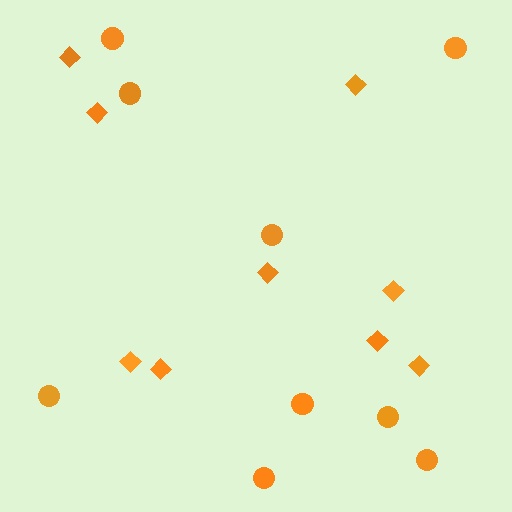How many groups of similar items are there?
There are 2 groups: one group of circles (9) and one group of diamonds (9).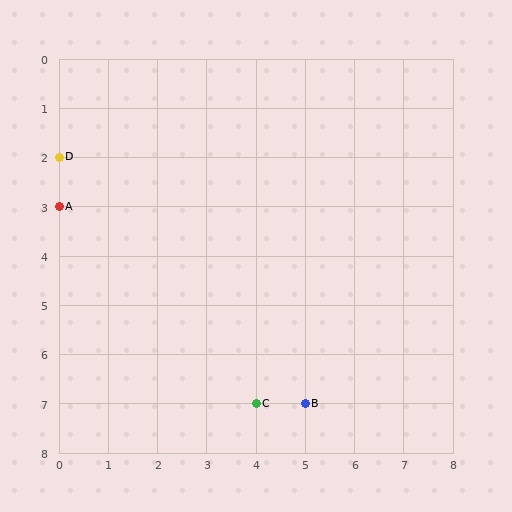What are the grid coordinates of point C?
Point C is at grid coordinates (4, 7).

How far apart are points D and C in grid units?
Points D and C are 4 columns and 5 rows apart (about 6.4 grid units diagonally).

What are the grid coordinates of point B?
Point B is at grid coordinates (5, 7).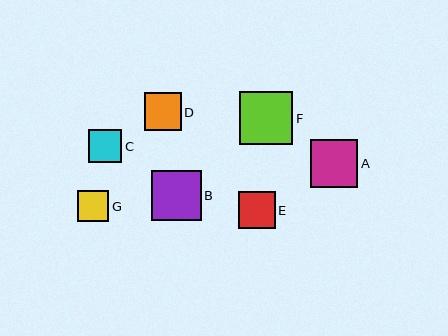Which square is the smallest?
Square G is the smallest with a size of approximately 31 pixels.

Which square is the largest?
Square F is the largest with a size of approximately 53 pixels.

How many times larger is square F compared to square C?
Square F is approximately 1.6 times the size of square C.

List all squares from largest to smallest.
From largest to smallest: F, B, A, E, D, C, G.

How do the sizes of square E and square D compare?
Square E and square D are approximately the same size.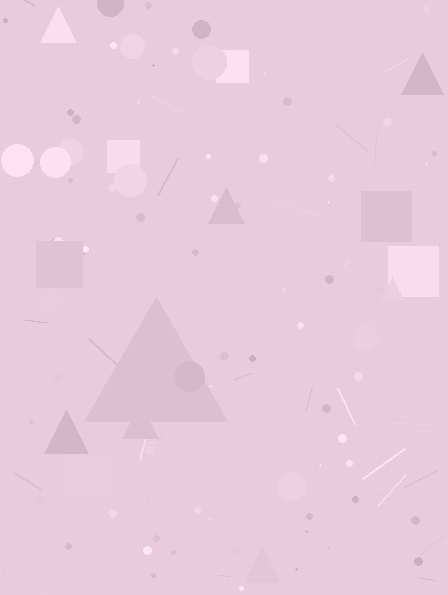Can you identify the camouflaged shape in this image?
The camouflaged shape is a triangle.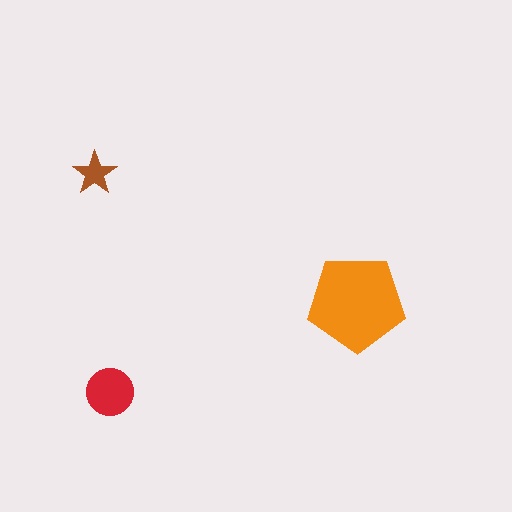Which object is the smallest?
The brown star.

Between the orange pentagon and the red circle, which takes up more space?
The orange pentagon.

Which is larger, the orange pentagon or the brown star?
The orange pentagon.